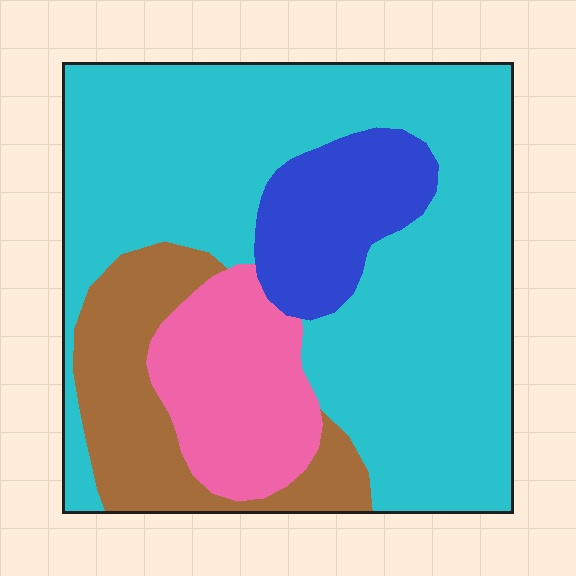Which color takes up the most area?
Cyan, at roughly 60%.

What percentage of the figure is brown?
Brown covers around 15% of the figure.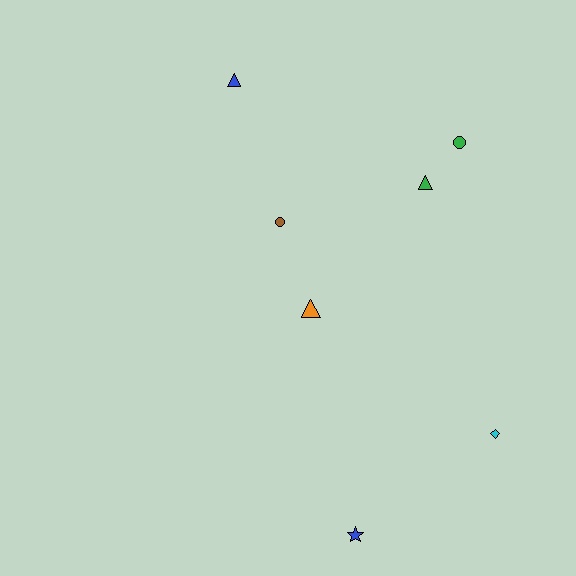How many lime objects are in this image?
There are no lime objects.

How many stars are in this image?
There is 1 star.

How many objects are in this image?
There are 7 objects.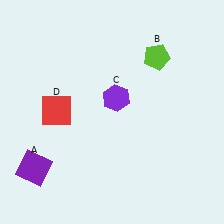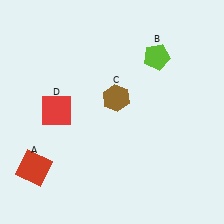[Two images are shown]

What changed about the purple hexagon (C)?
In Image 1, C is purple. In Image 2, it changed to brown.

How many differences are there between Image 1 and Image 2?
There are 2 differences between the two images.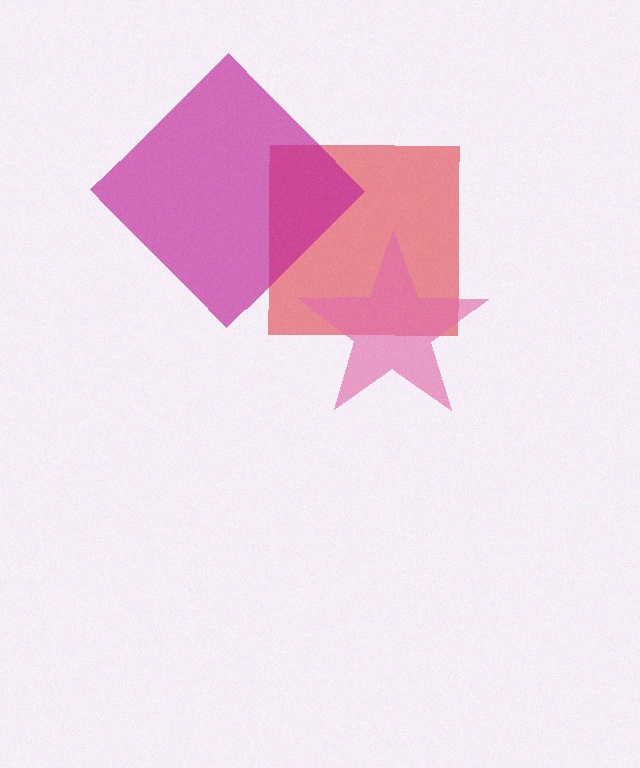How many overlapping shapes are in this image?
There are 3 overlapping shapes in the image.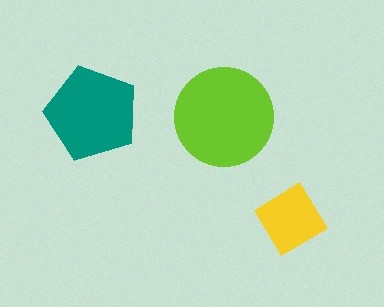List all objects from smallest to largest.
The yellow diamond, the teal pentagon, the lime circle.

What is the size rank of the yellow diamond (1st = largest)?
3rd.